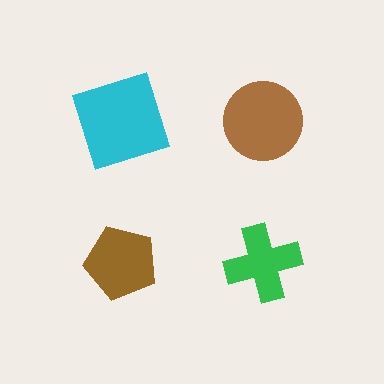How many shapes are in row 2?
2 shapes.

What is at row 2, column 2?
A green cross.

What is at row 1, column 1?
A cyan square.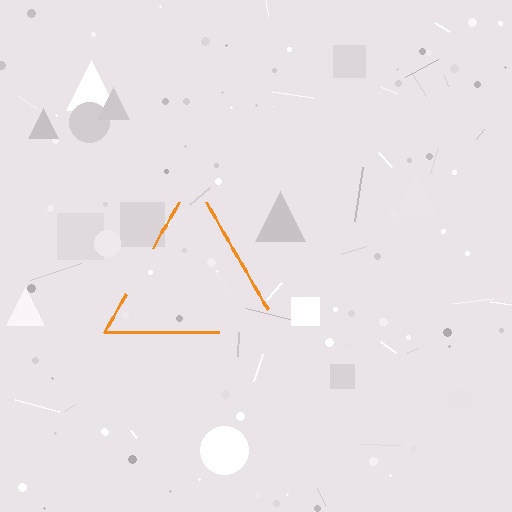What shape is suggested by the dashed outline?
The dashed outline suggests a triangle.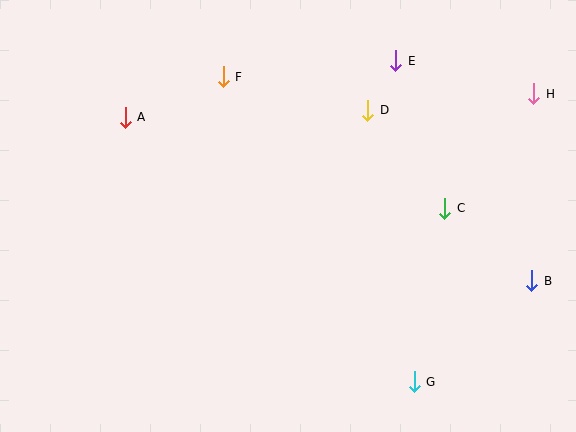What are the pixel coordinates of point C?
Point C is at (445, 208).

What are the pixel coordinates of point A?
Point A is at (125, 117).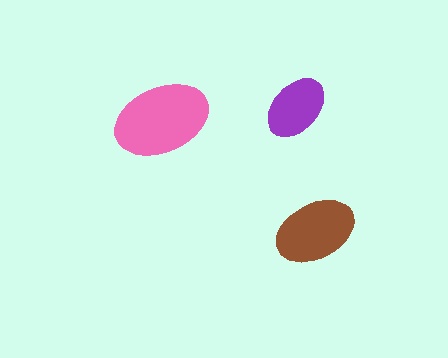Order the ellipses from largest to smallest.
the pink one, the brown one, the purple one.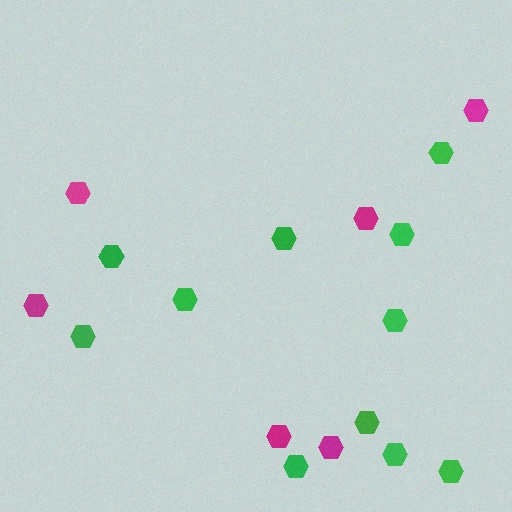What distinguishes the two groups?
There are 2 groups: one group of magenta hexagons (6) and one group of green hexagons (11).